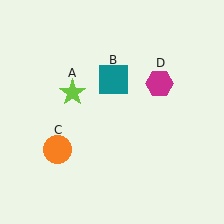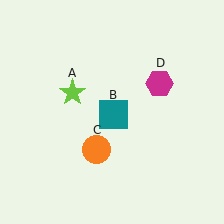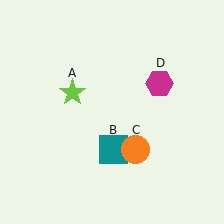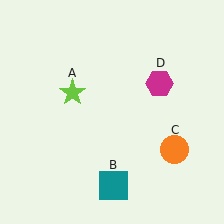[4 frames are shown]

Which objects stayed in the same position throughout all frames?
Lime star (object A) and magenta hexagon (object D) remained stationary.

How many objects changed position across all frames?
2 objects changed position: teal square (object B), orange circle (object C).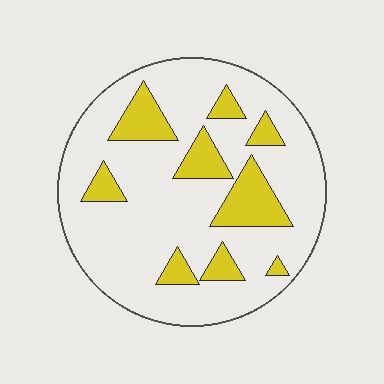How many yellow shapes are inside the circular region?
9.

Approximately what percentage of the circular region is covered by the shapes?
Approximately 20%.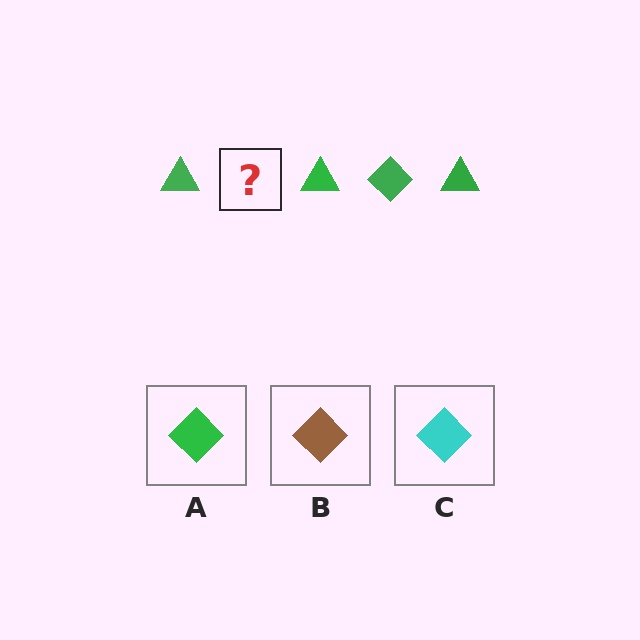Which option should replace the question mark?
Option A.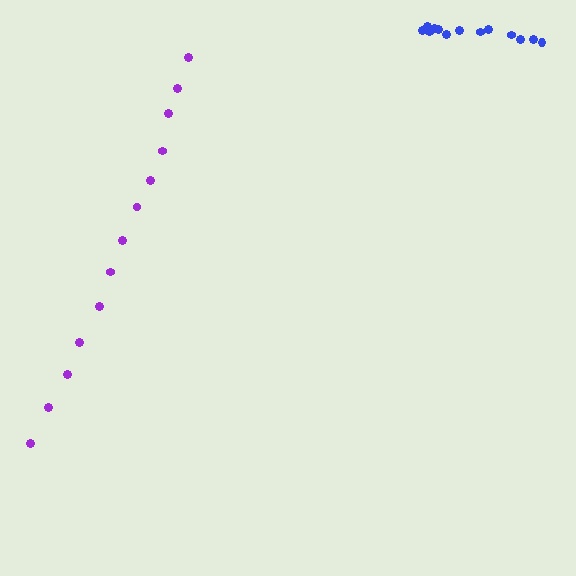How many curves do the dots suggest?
There are 2 distinct paths.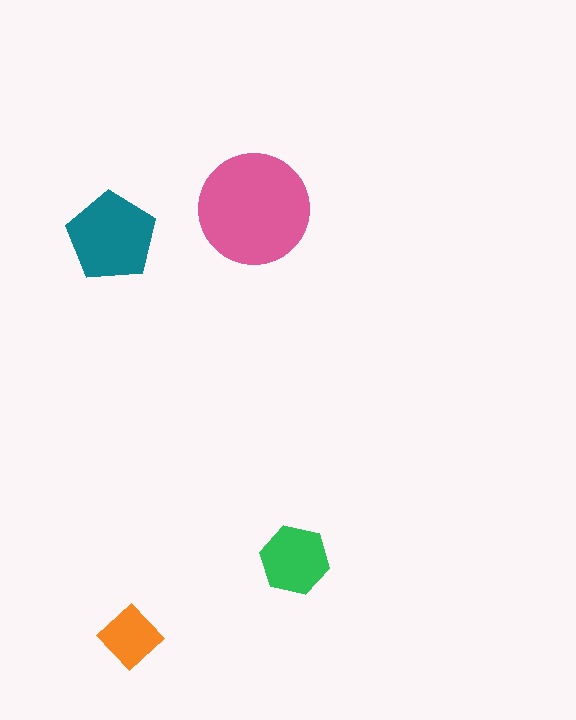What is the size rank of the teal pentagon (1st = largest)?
2nd.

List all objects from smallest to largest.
The orange diamond, the green hexagon, the teal pentagon, the pink circle.